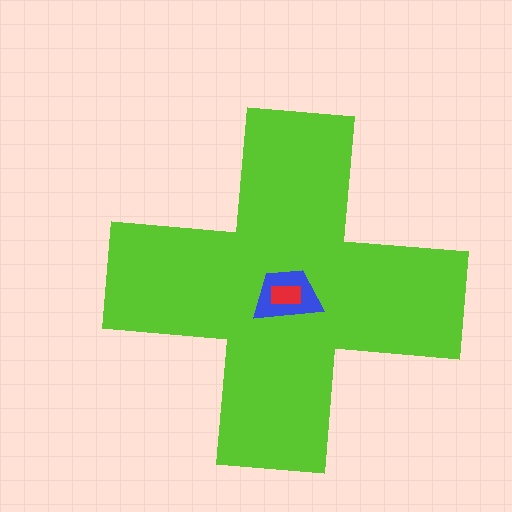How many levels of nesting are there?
3.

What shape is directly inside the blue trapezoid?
The red rectangle.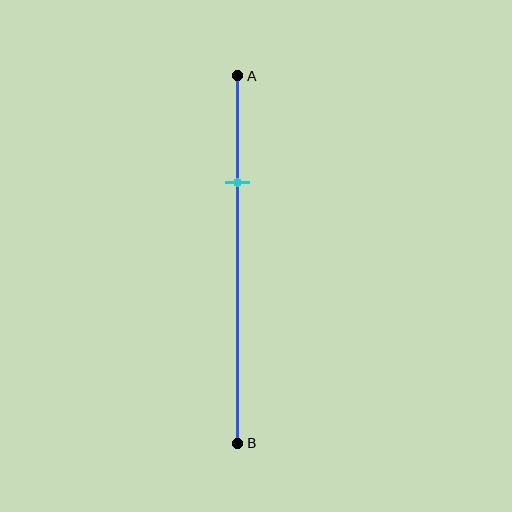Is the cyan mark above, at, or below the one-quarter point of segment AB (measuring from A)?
The cyan mark is below the one-quarter point of segment AB.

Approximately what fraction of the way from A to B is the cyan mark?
The cyan mark is approximately 30% of the way from A to B.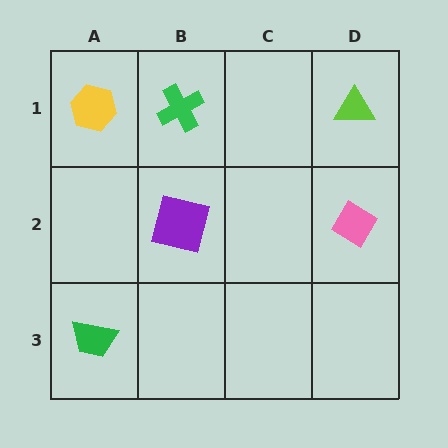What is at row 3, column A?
A green trapezoid.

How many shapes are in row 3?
1 shape.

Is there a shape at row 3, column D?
No, that cell is empty.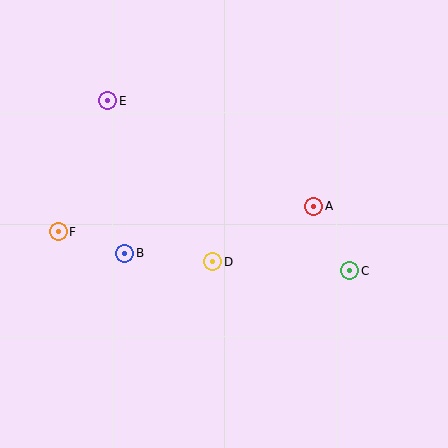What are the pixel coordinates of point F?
Point F is at (58, 232).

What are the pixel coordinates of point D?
Point D is at (213, 262).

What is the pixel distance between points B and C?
The distance between B and C is 226 pixels.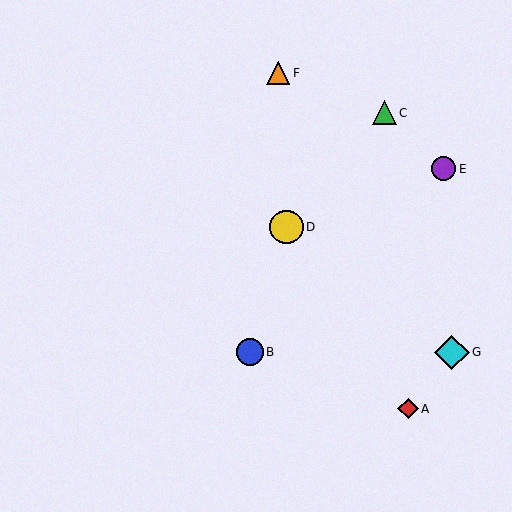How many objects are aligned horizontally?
2 objects (B, G) are aligned horizontally.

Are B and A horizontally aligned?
No, B is at y≈352 and A is at y≈409.